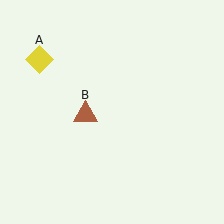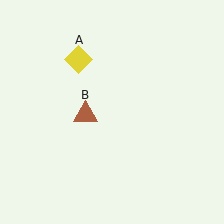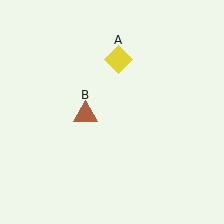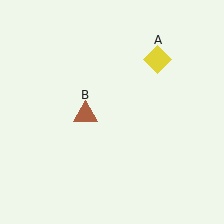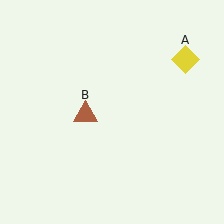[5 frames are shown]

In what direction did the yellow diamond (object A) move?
The yellow diamond (object A) moved right.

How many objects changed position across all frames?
1 object changed position: yellow diamond (object A).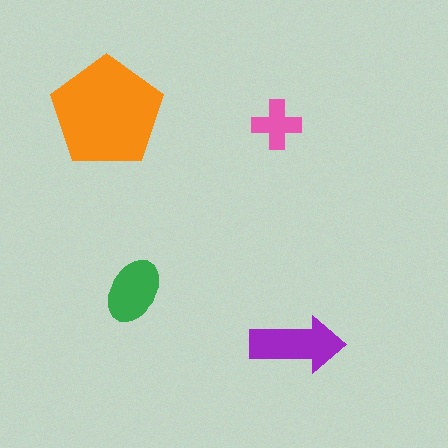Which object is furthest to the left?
The orange pentagon is leftmost.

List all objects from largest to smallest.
The orange pentagon, the purple arrow, the green ellipse, the pink cross.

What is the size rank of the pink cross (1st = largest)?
4th.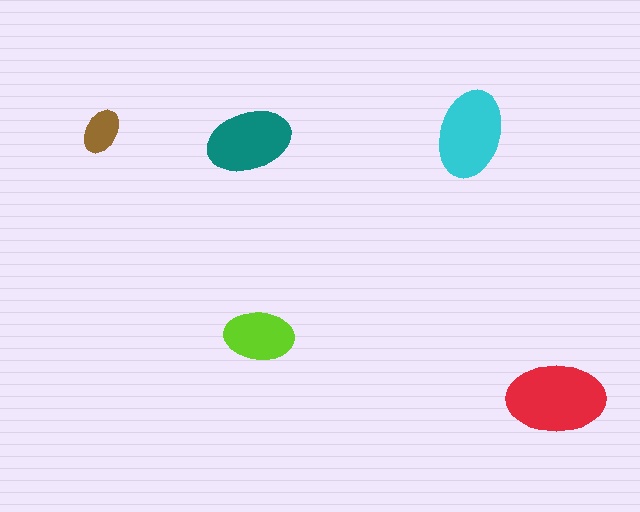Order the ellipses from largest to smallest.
the red one, the cyan one, the teal one, the lime one, the brown one.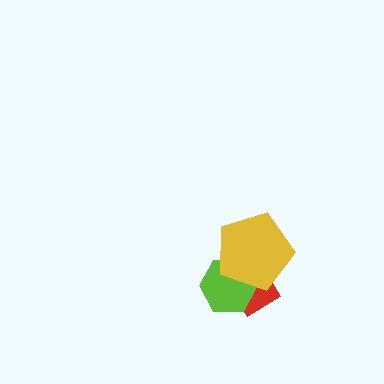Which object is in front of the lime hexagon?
The yellow pentagon is in front of the lime hexagon.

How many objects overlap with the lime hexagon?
2 objects overlap with the lime hexagon.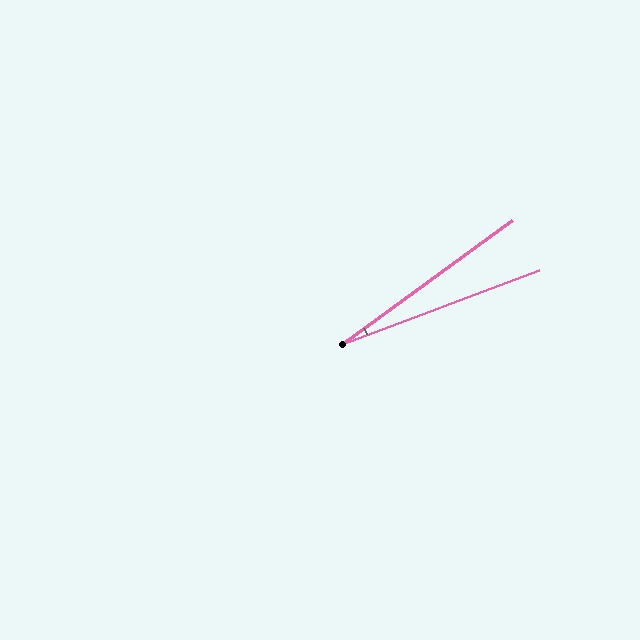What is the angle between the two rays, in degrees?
Approximately 16 degrees.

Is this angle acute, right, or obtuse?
It is acute.